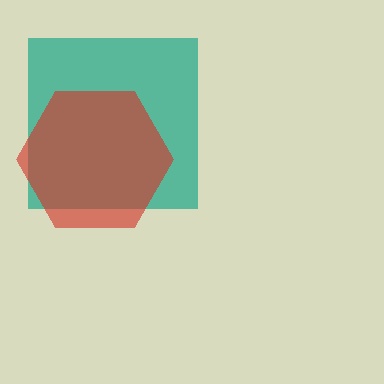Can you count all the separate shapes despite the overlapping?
Yes, there are 2 separate shapes.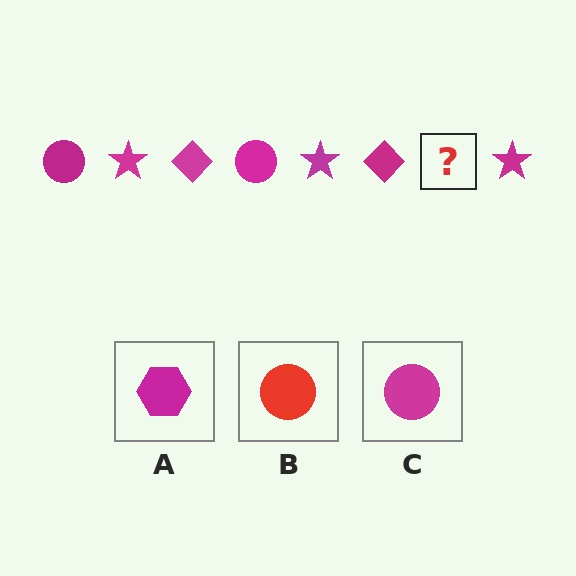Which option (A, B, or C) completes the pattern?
C.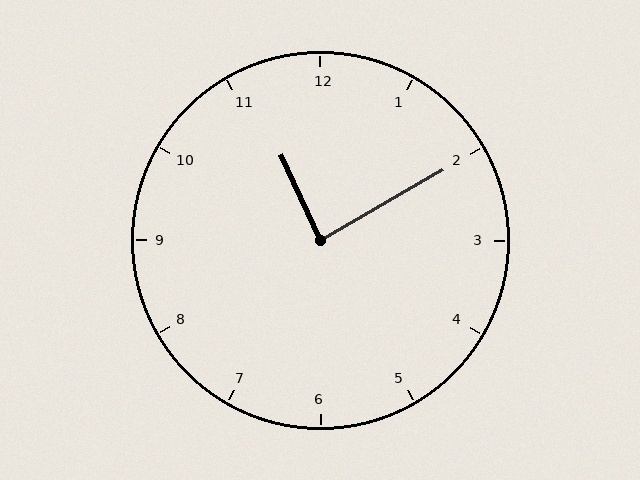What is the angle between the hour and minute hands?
Approximately 85 degrees.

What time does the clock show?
11:10.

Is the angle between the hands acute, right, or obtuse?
It is right.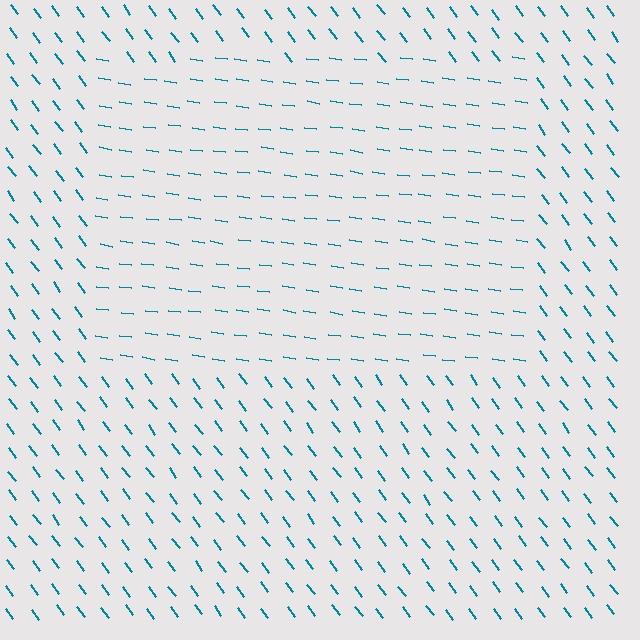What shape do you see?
I see a rectangle.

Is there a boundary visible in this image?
Yes, there is a texture boundary formed by a change in line orientation.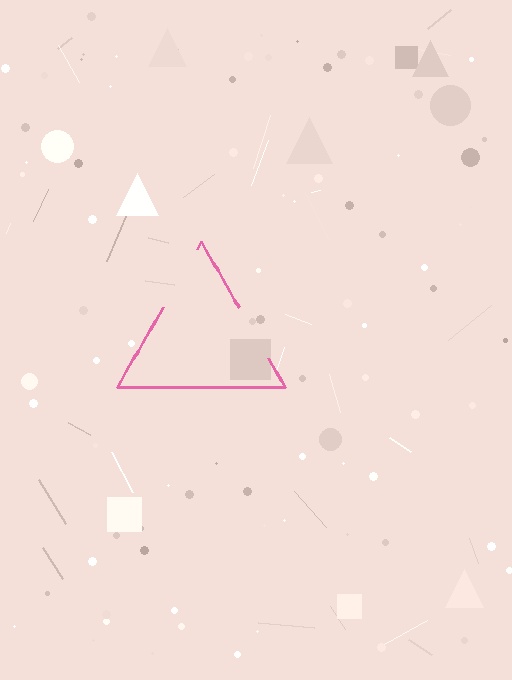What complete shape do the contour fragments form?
The contour fragments form a triangle.